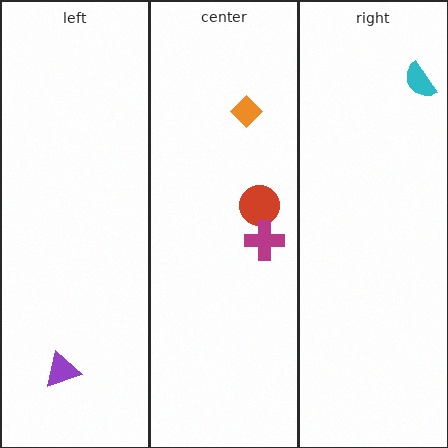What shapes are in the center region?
The red circle, the magenta cross, the orange diamond.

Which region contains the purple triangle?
The left region.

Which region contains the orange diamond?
The center region.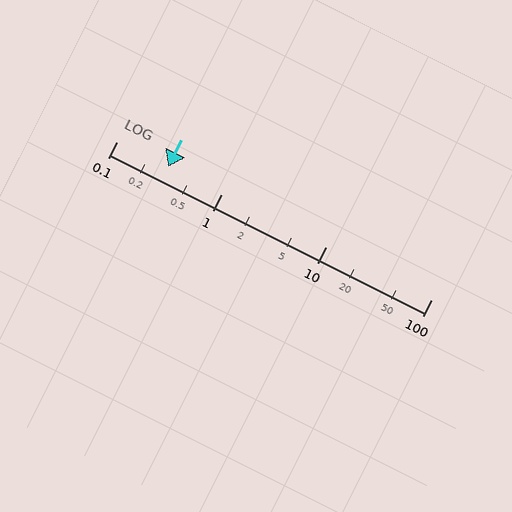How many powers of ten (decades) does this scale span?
The scale spans 3 decades, from 0.1 to 100.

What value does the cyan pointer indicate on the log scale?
The pointer indicates approximately 0.31.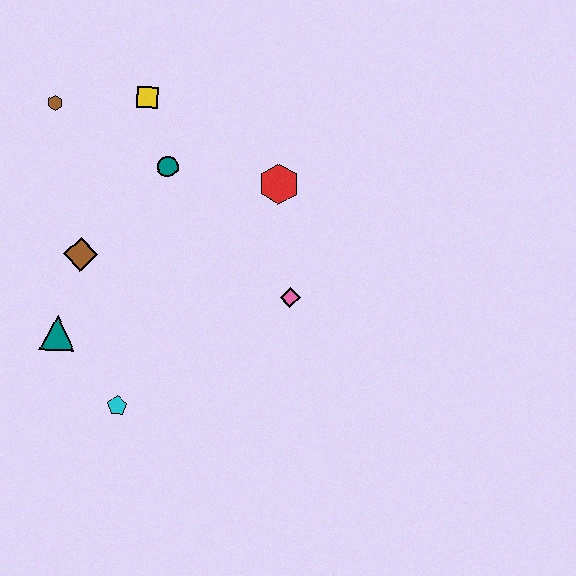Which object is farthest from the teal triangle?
The red hexagon is farthest from the teal triangle.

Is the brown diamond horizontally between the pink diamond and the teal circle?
No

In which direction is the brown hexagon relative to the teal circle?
The brown hexagon is to the left of the teal circle.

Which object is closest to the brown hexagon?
The yellow square is closest to the brown hexagon.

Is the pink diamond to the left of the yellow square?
No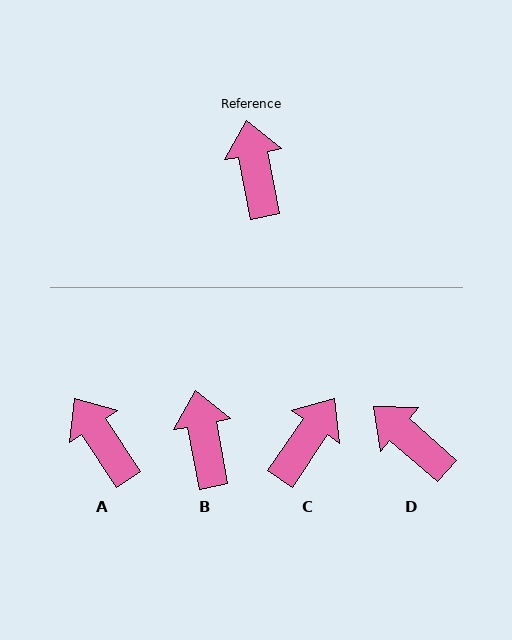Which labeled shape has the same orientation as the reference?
B.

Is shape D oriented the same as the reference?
No, it is off by about 38 degrees.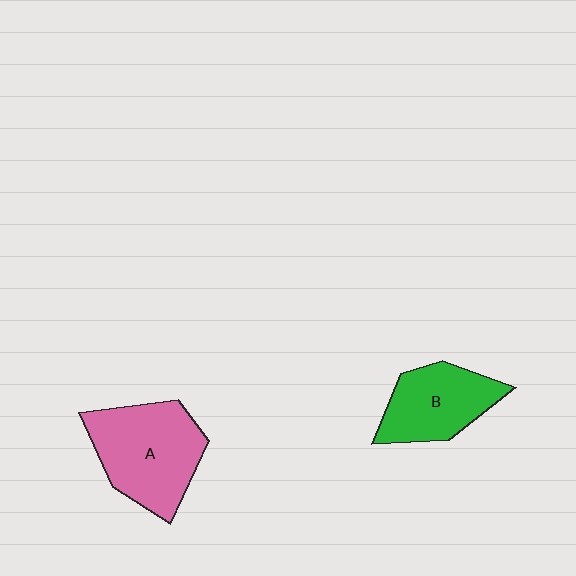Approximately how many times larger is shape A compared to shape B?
Approximately 1.3 times.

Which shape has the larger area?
Shape A (pink).